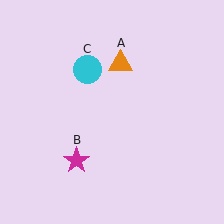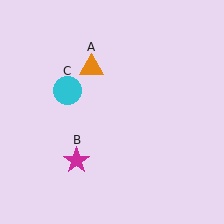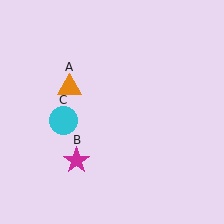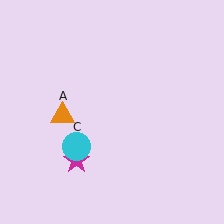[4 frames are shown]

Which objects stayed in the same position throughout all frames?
Magenta star (object B) remained stationary.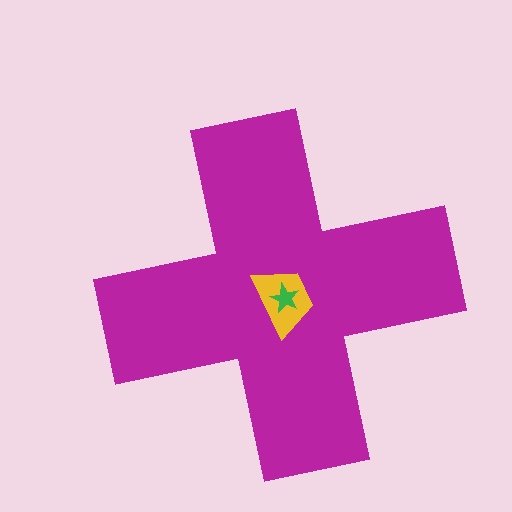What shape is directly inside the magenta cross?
The yellow trapezoid.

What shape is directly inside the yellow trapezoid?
The green star.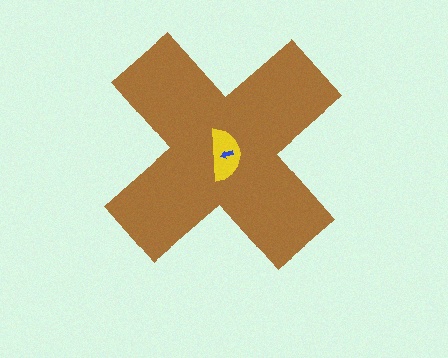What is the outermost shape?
The brown cross.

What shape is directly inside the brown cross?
The yellow semicircle.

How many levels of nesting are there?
3.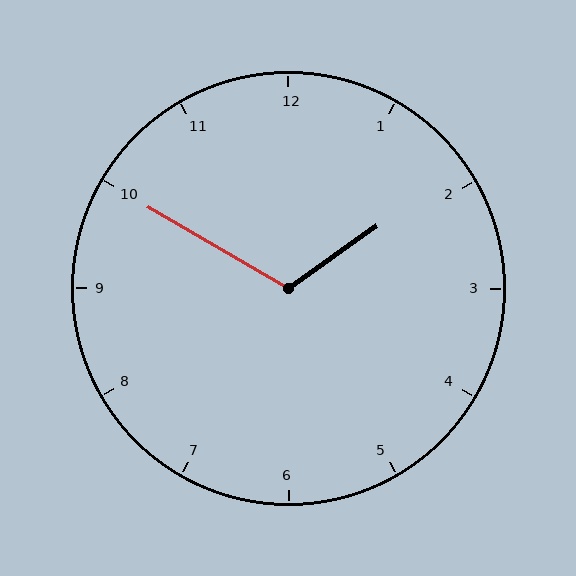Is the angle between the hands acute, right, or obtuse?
It is obtuse.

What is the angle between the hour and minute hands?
Approximately 115 degrees.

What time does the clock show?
1:50.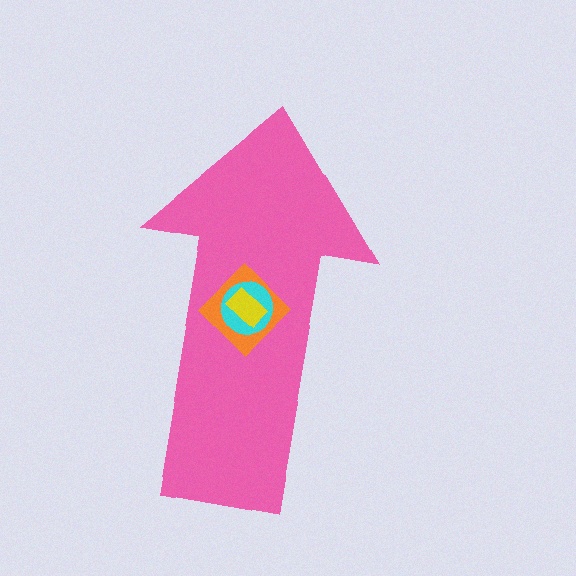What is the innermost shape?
The yellow rectangle.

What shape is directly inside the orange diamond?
The cyan circle.